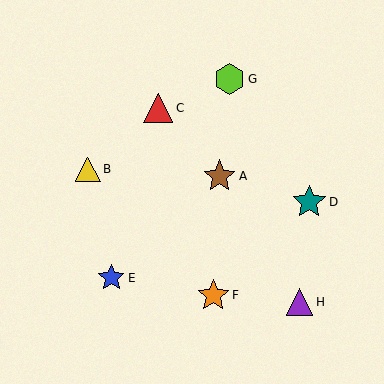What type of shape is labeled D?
Shape D is a teal star.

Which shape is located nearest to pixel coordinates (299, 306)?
The purple triangle (labeled H) at (300, 302) is nearest to that location.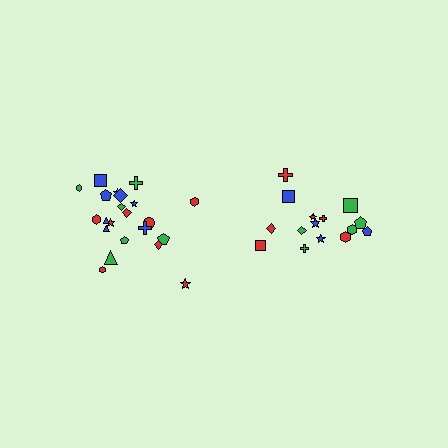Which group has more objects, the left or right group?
The left group.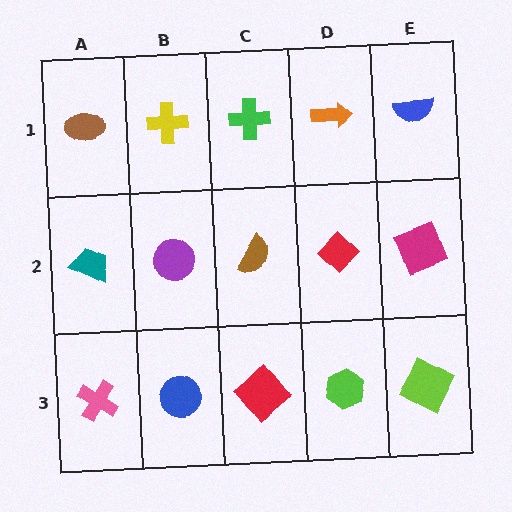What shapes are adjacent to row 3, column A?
A teal trapezoid (row 2, column A), a blue circle (row 3, column B).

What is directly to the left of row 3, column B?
A pink cross.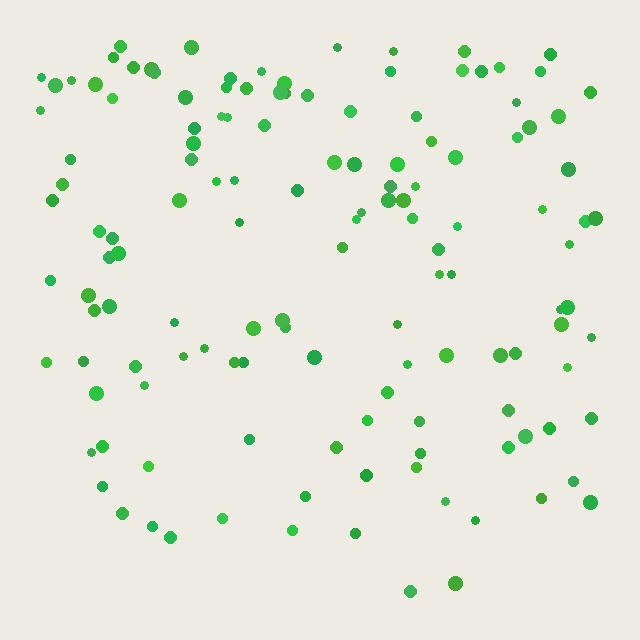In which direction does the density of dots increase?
From bottom to top, with the top side densest.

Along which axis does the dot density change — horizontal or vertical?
Vertical.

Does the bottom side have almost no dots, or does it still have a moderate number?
Still a moderate number, just noticeably fewer than the top.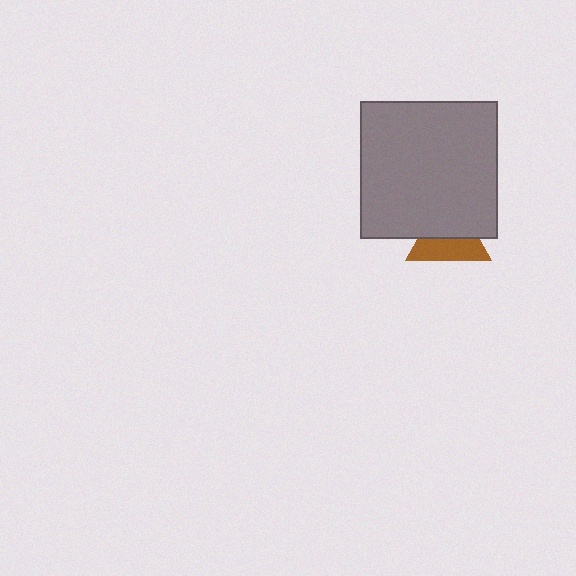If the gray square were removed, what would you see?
You would see the complete brown triangle.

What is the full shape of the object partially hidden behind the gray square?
The partially hidden object is a brown triangle.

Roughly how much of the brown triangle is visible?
About half of it is visible (roughly 49%).